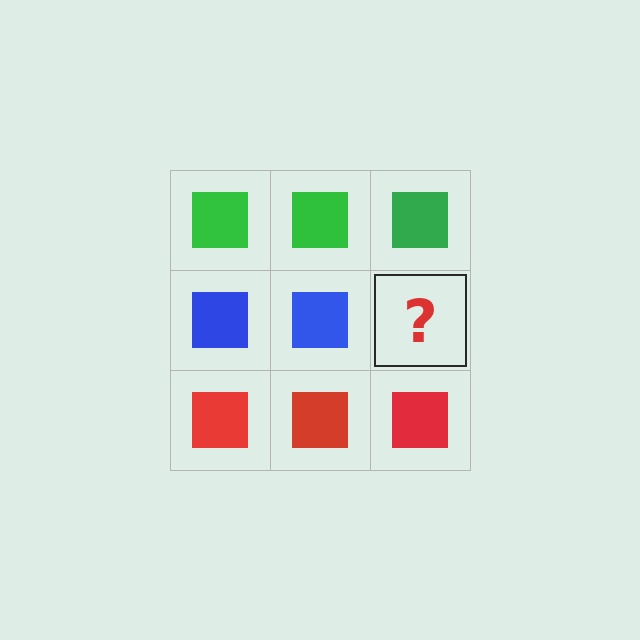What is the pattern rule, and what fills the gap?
The rule is that each row has a consistent color. The gap should be filled with a blue square.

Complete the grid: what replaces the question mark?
The question mark should be replaced with a blue square.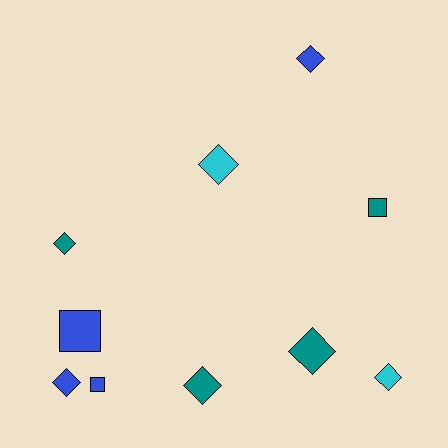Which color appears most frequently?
Teal, with 4 objects.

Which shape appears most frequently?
Diamond, with 7 objects.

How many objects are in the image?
There are 10 objects.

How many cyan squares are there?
There are no cyan squares.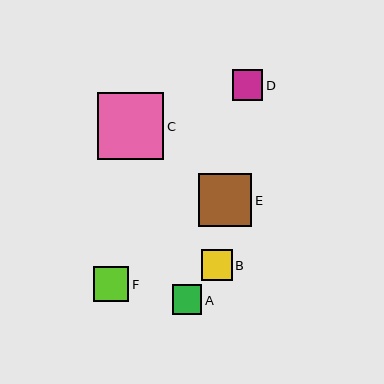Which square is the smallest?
Square A is the smallest with a size of approximately 29 pixels.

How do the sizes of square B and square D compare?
Square B and square D are approximately the same size.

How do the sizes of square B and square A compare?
Square B and square A are approximately the same size.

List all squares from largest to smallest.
From largest to smallest: C, E, F, B, D, A.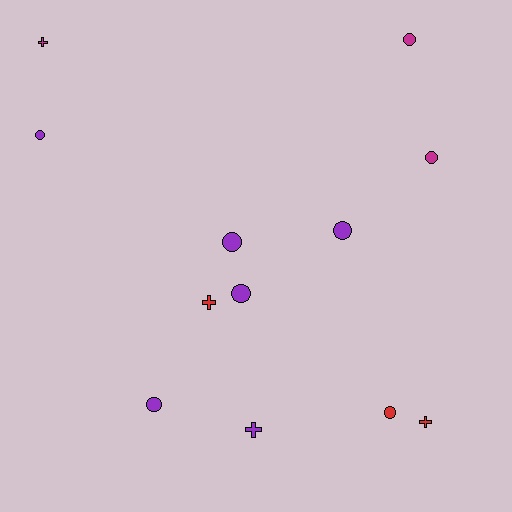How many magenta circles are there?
There are 2 magenta circles.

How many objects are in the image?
There are 12 objects.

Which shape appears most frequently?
Circle, with 8 objects.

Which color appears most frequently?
Purple, with 6 objects.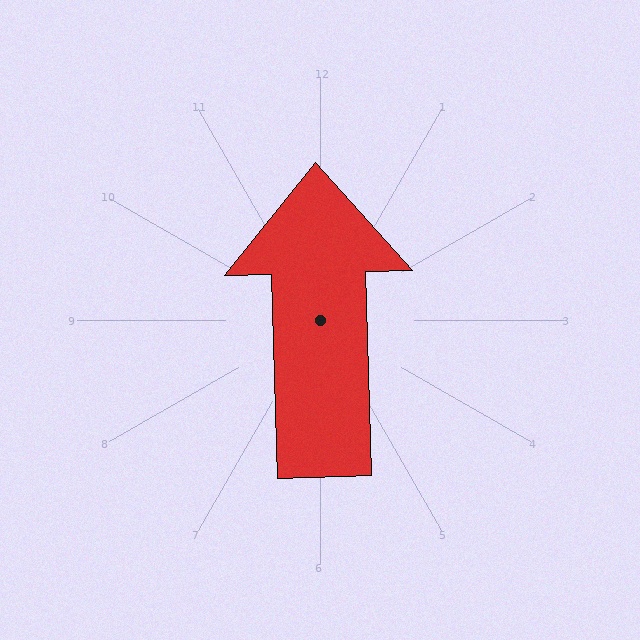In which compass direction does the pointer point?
North.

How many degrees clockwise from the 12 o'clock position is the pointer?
Approximately 358 degrees.